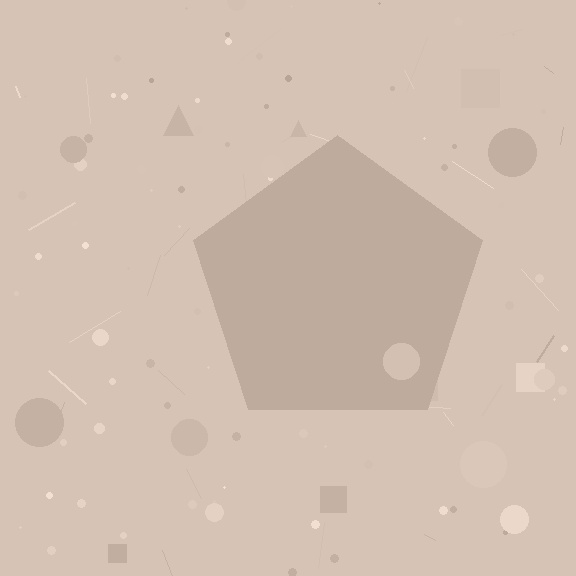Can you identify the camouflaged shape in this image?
The camouflaged shape is a pentagon.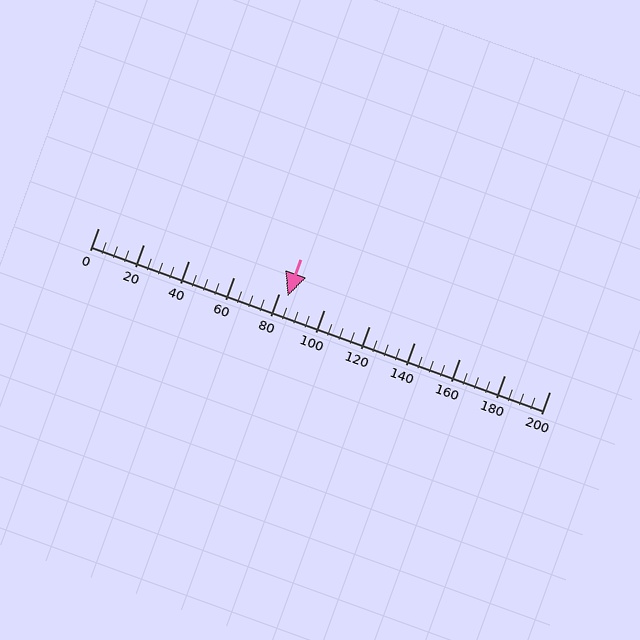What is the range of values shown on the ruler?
The ruler shows values from 0 to 200.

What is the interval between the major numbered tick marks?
The major tick marks are spaced 20 units apart.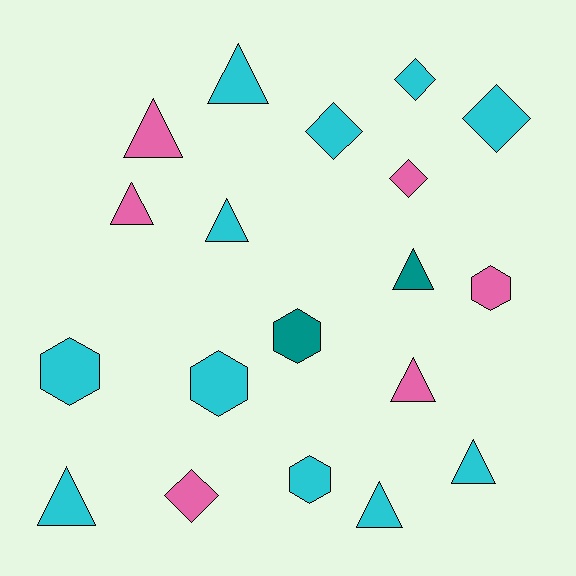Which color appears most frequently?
Cyan, with 11 objects.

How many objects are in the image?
There are 19 objects.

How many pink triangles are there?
There are 3 pink triangles.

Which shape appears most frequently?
Triangle, with 9 objects.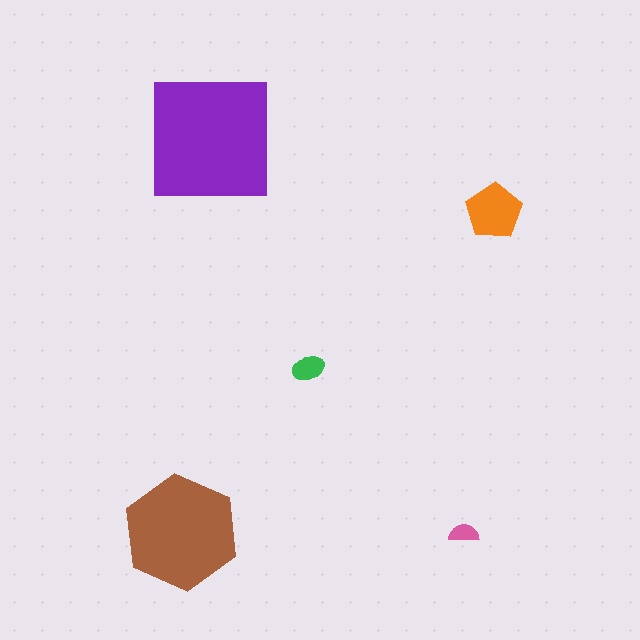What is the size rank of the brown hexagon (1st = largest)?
2nd.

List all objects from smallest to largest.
The pink semicircle, the green ellipse, the orange pentagon, the brown hexagon, the purple square.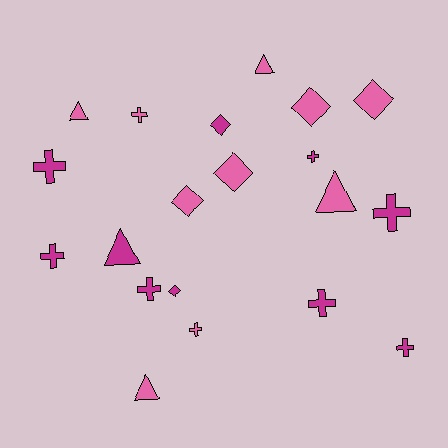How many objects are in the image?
There are 20 objects.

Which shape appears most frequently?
Cross, with 9 objects.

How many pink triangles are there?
There are 4 pink triangles.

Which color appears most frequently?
Pink, with 10 objects.